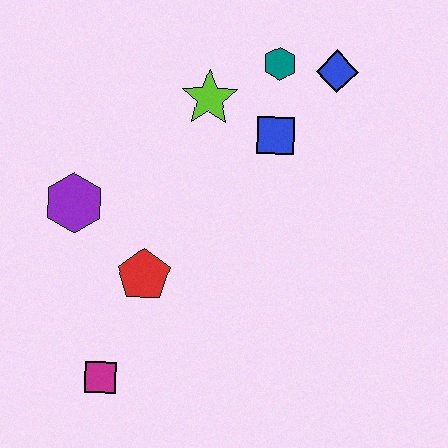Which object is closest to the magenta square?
The red pentagon is closest to the magenta square.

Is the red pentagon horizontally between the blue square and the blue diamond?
No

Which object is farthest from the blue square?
The magenta square is farthest from the blue square.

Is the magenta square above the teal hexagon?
No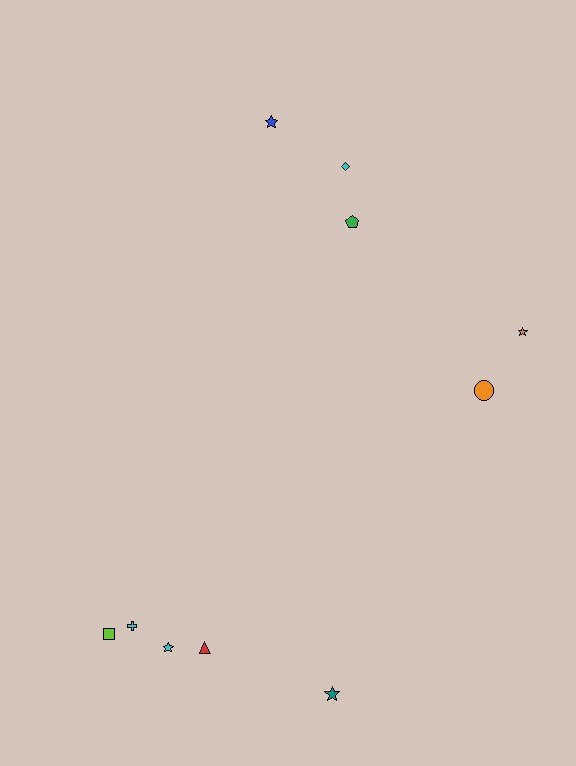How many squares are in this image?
There is 1 square.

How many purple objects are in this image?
There are no purple objects.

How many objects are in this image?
There are 10 objects.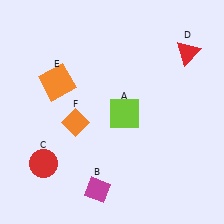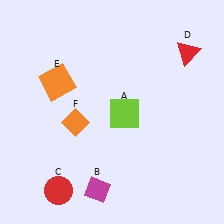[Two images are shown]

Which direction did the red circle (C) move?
The red circle (C) moved down.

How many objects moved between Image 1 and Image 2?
1 object moved between the two images.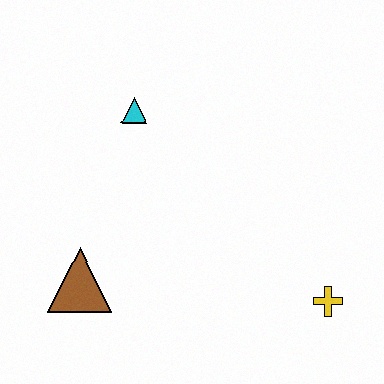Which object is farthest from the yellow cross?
The cyan triangle is farthest from the yellow cross.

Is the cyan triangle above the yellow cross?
Yes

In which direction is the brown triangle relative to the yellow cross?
The brown triangle is to the left of the yellow cross.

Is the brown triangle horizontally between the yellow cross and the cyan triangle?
No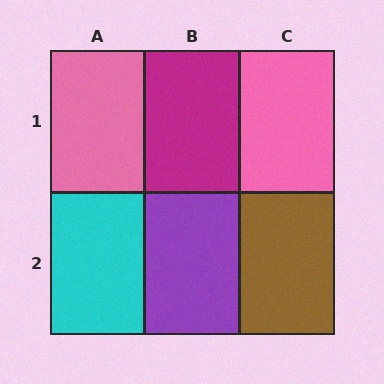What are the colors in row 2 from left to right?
Cyan, purple, brown.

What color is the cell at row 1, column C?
Pink.